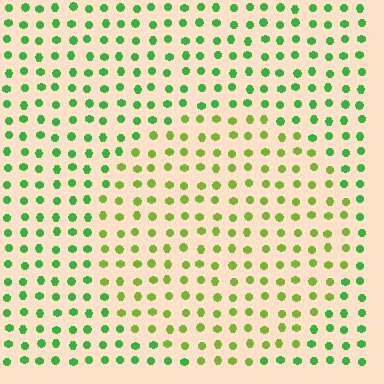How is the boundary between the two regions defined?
The boundary is defined purely by a slight shift in hue (about 36 degrees). Spacing, size, and orientation are identical on both sides.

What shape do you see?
I see a circle.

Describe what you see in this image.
The image is filled with small green elements in a uniform arrangement. A circle-shaped region is visible where the elements are tinted to a slightly different hue, forming a subtle color boundary.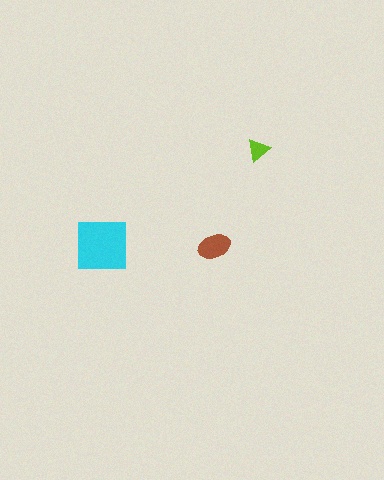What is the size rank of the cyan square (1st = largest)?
1st.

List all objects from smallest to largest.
The lime triangle, the brown ellipse, the cyan square.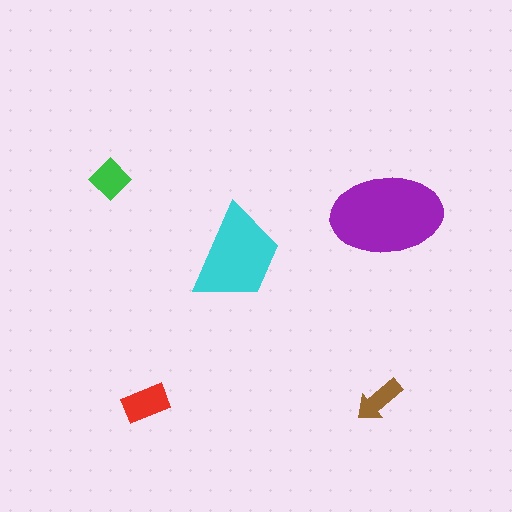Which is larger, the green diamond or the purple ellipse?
The purple ellipse.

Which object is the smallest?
The brown arrow.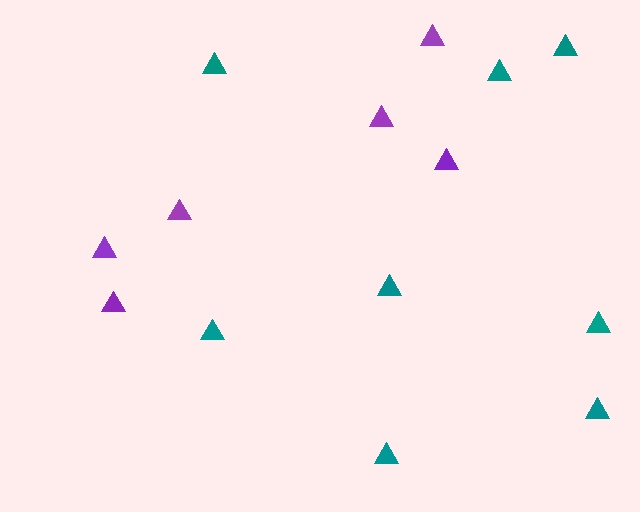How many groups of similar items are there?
There are 2 groups: one group of teal triangles (8) and one group of purple triangles (6).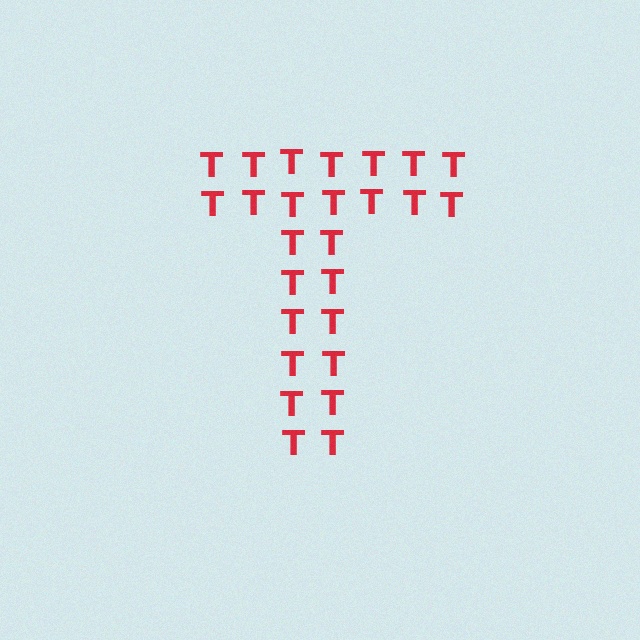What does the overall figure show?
The overall figure shows the letter T.